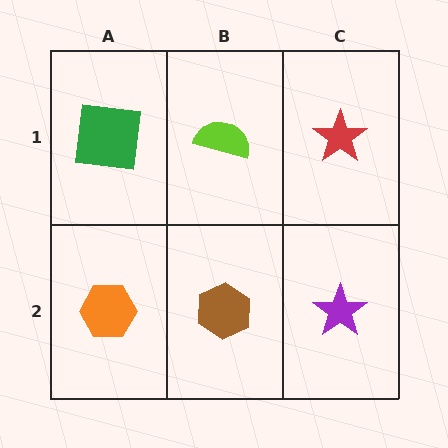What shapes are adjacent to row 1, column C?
A purple star (row 2, column C), a lime semicircle (row 1, column B).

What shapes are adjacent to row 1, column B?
A brown hexagon (row 2, column B), a green square (row 1, column A), a red star (row 1, column C).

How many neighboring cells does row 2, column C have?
2.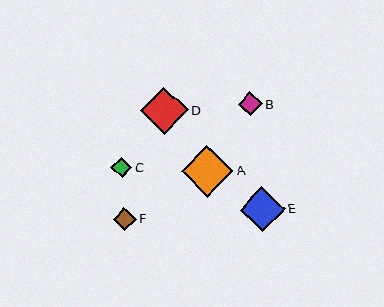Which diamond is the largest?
Diamond A is the largest with a size of approximately 51 pixels.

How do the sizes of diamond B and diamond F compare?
Diamond B and diamond F are approximately the same size.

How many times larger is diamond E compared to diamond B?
Diamond E is approximately 1.9 times the size of diamond B.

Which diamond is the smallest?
Diamond C is the smallest with a size of approximately 21 pixels.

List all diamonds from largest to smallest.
From largest to smallest: A, D, E, B, F, C.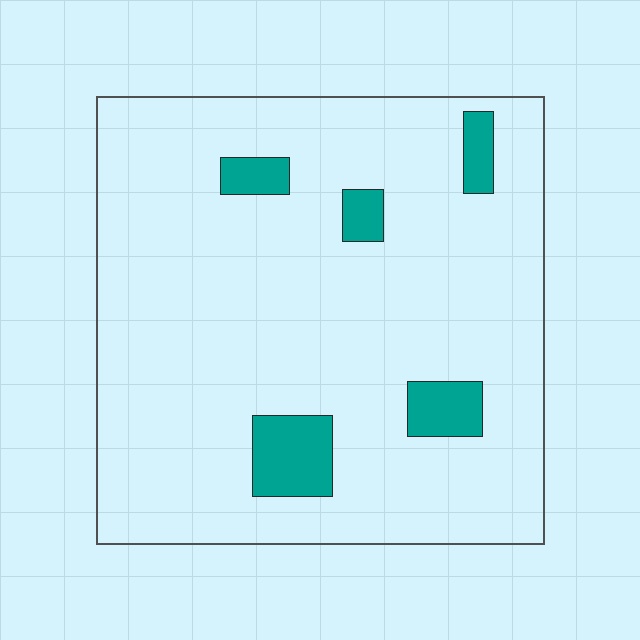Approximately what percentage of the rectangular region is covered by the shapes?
Approximately 10%.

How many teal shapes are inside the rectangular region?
5.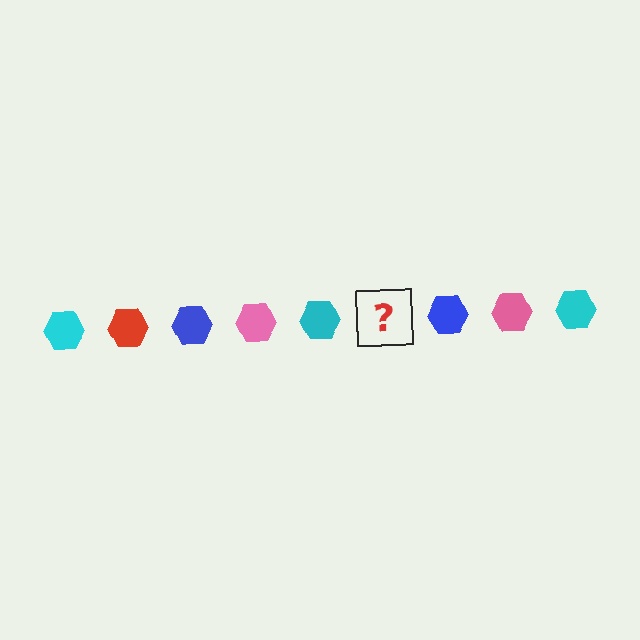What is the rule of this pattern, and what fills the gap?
The rule is that the pattern cycles through cyan, red, blue, pink hexagons. The gap should be filled with a red hexagon.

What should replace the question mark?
The question mark should be replaced with a red hexagon.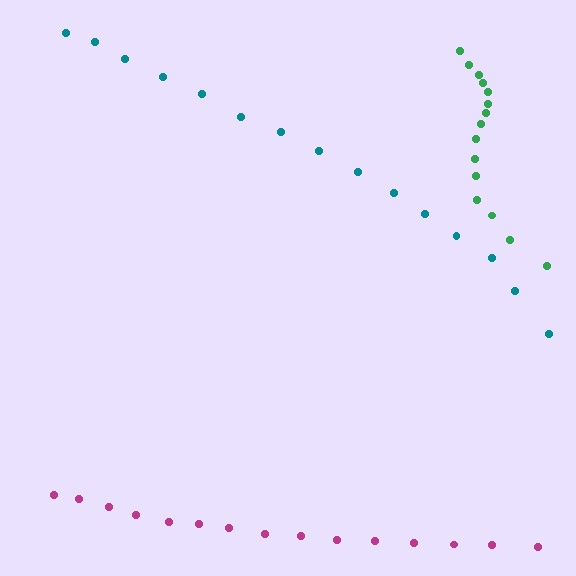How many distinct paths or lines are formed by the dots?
There are 3 distinct paths.